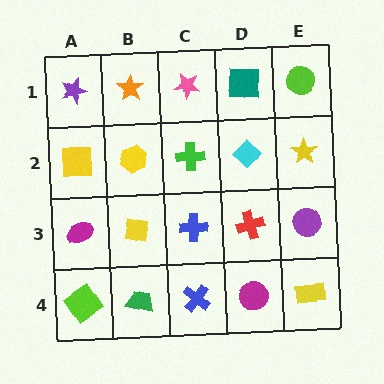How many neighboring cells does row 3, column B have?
4.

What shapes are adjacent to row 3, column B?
A yellow hexagon (row 2, column B), a green trapezoid (row 4, column B), a magenta ellipse (row 3, column A), a blue cross (row 3, column C).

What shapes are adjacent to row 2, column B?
An orange star (row 1, column B), a yellow square (row 3, column B), a yellow square (row 2, column A), a green cross (row 2, column C).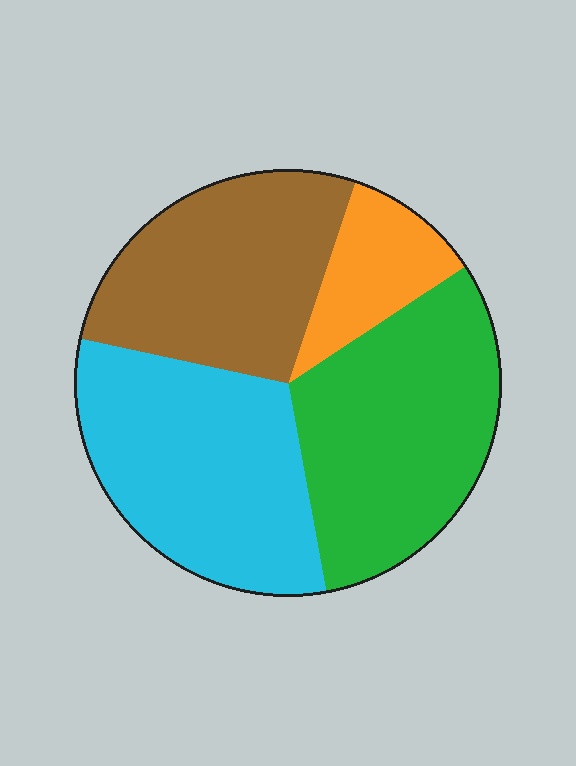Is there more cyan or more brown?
Cyan.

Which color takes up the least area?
Orange, at roughly 10%.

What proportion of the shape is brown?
Brown covers 27% of the shape.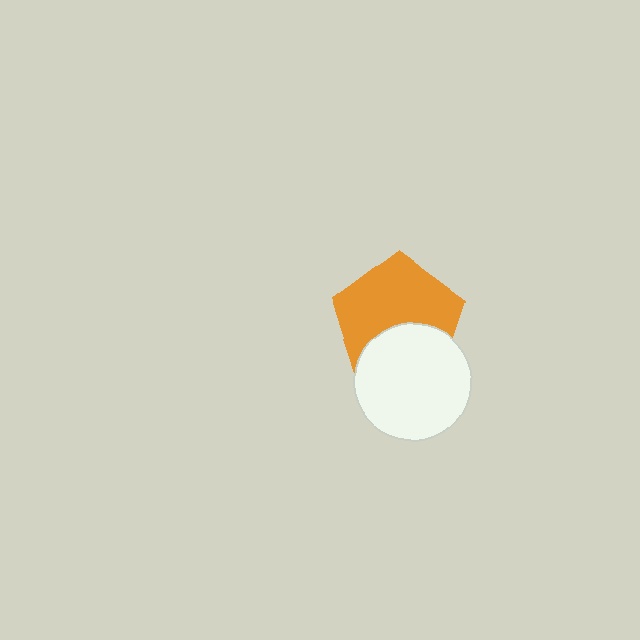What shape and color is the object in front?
The object in front is a white circle.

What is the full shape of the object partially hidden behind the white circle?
The partially hidden object is an orange pentagon.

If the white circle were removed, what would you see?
You would see the complete orange pentagon.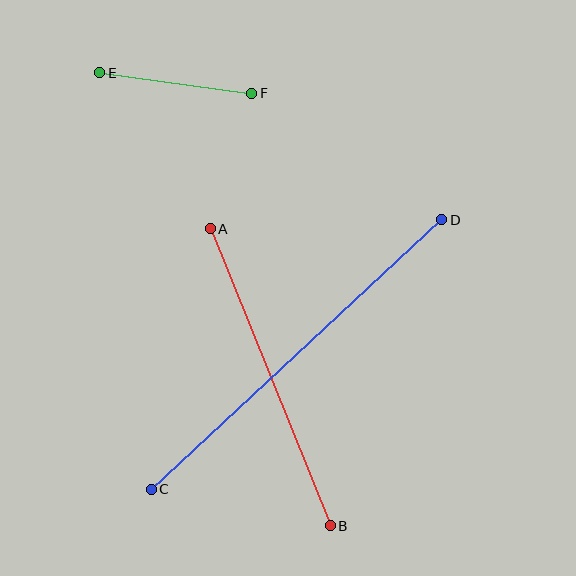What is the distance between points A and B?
The distance is approximately 320 pixels.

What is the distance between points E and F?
The distance is approximately 153 pixels.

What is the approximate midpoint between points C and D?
The midpoint is at approximately (296, 355) pixels.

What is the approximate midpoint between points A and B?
The midpoint is at approximately (270, 377) pixels.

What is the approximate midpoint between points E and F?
The midpoint is at approximately (176, 83) pixels.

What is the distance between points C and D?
The distance is approximately 396 pixels.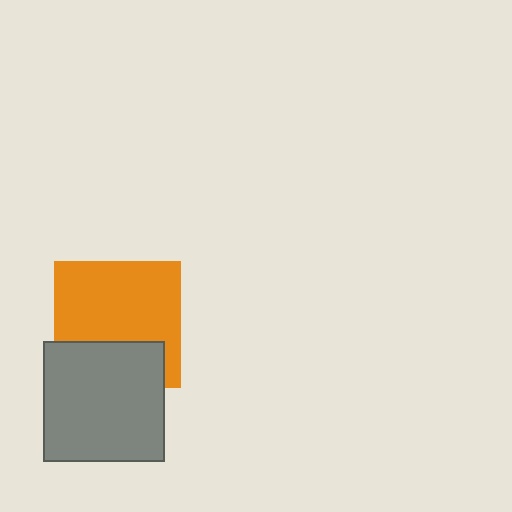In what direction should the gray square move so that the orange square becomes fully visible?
The gray square should move down. That is the shortest direction to clear the overlap and leave the orange square fully visible.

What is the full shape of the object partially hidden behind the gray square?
The partially hidden object is an orange square.